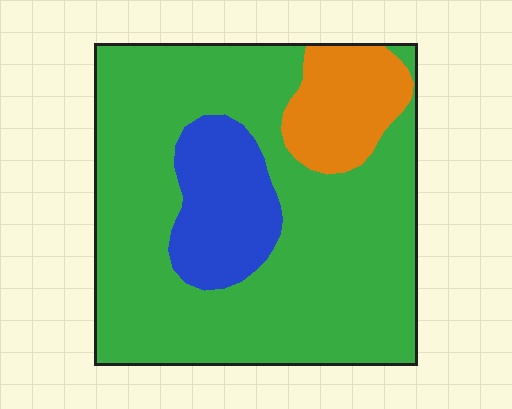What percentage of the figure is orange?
Orange covers 12% of the figure.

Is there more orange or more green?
Green.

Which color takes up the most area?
Green, at roughly 75%.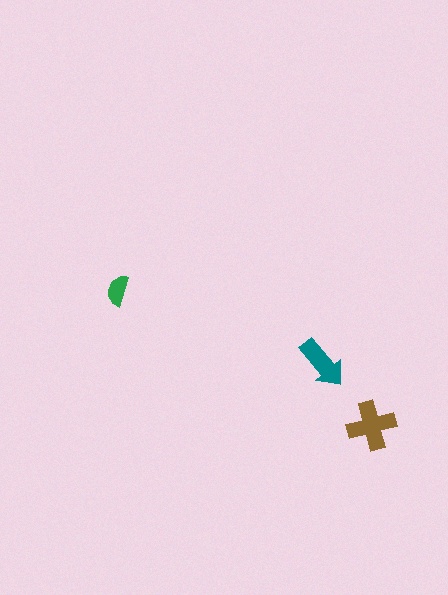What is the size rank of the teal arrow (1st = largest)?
2nd.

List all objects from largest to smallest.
The brown cross, the teal arrow, the green semicircle.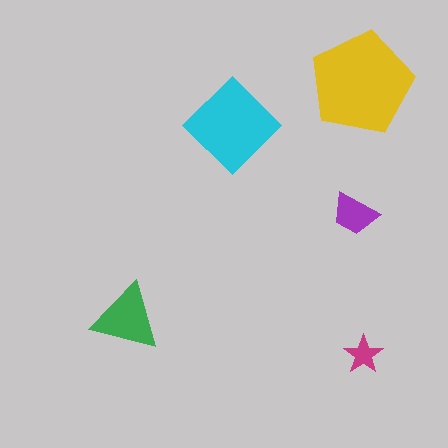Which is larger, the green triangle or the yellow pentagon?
The yellow pentagon.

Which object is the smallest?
The magenta star.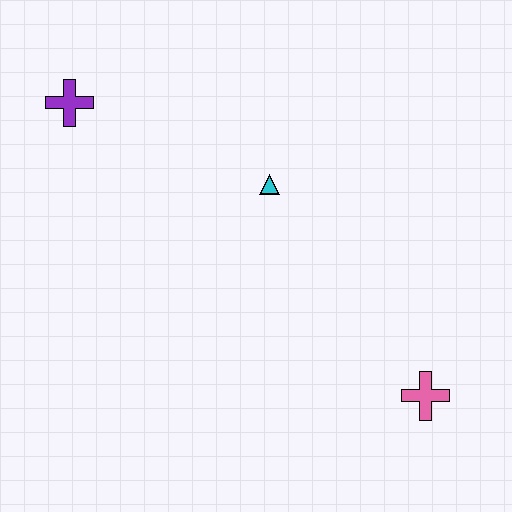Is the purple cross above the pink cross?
Yes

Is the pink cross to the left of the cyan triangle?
No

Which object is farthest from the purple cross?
The pink cross is farthest from the purple cross.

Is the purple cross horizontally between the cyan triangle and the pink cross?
No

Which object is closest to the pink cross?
The cyan triangle is closest to the pink cross.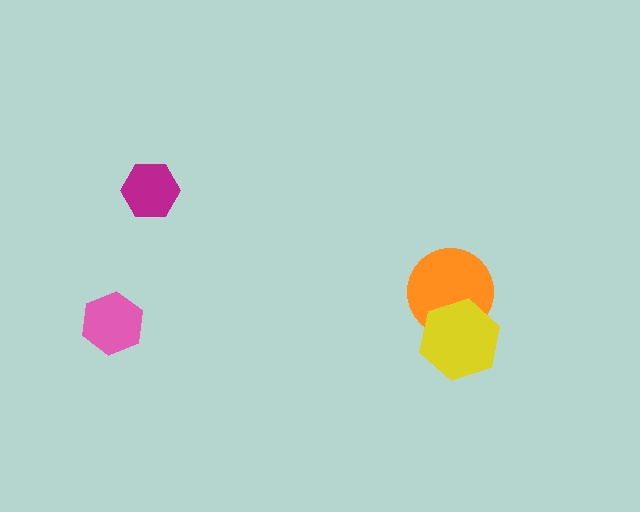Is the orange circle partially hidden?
Yes, it is partially covered by another shape.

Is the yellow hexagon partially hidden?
No, no other shape covers it.